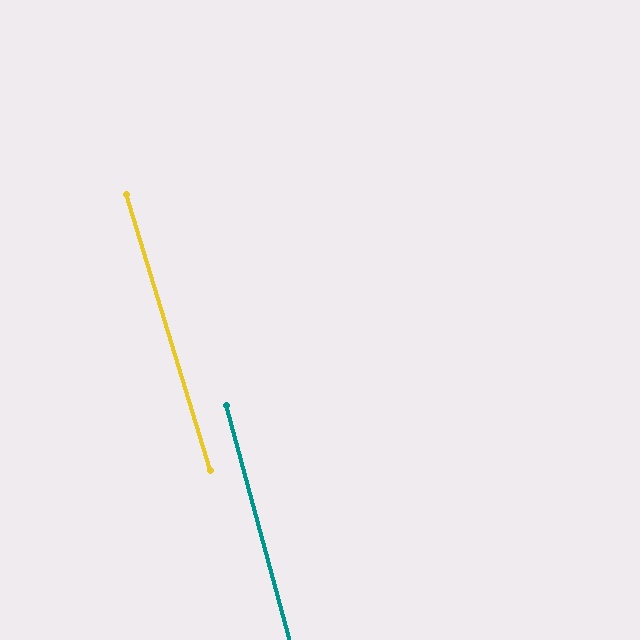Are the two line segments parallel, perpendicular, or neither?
Parallel — their directions differ by only 1.7°.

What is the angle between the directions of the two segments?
Approximately 2 degrees.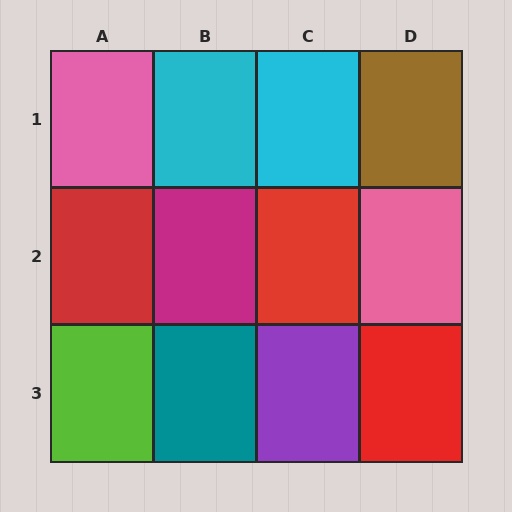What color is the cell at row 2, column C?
Red.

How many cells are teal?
1 cell is teal.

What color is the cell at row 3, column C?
Purple.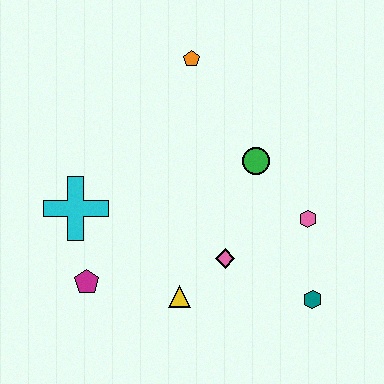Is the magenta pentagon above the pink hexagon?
No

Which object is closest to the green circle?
The pink hexagon is closest to the green circle.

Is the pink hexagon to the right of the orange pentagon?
Yes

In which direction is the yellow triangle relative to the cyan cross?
The yellow triangle is to the right of the cyan cross.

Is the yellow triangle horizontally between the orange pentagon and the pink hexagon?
No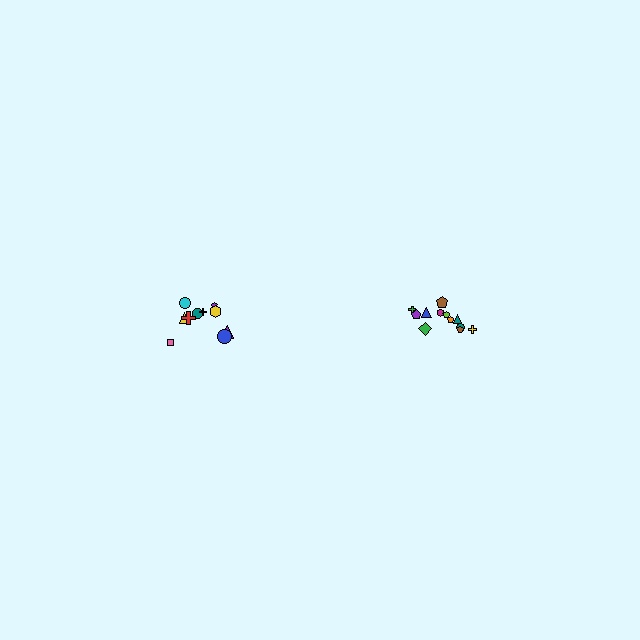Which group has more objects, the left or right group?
The right group.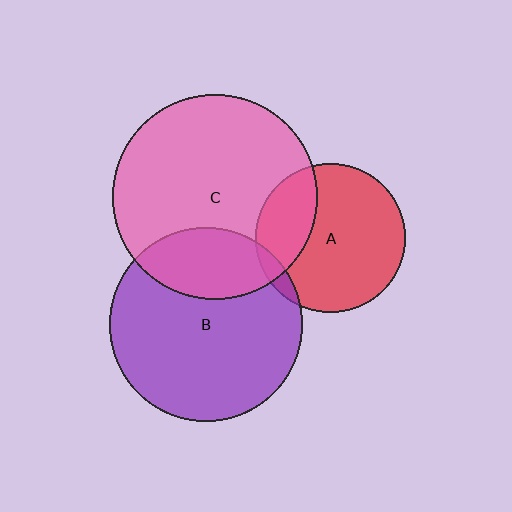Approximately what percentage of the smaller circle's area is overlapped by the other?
Approximately 5%.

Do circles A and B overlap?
Yes.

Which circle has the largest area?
Circle C (pink).